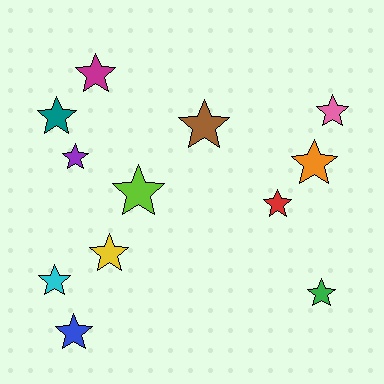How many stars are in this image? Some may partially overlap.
There are 12 stars.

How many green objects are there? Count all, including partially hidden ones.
There is 1 green object.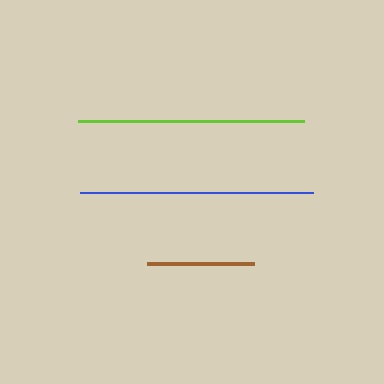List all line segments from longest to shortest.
From longest to shortest: blue, lime, brown.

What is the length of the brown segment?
The brown segment is approximately 107 pixels long.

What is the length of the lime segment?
The lime segment is approximately 227 pixels long.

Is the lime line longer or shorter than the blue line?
The blue line is longer than the lime line.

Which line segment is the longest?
The blue line is the longest at approximately 234 pixels.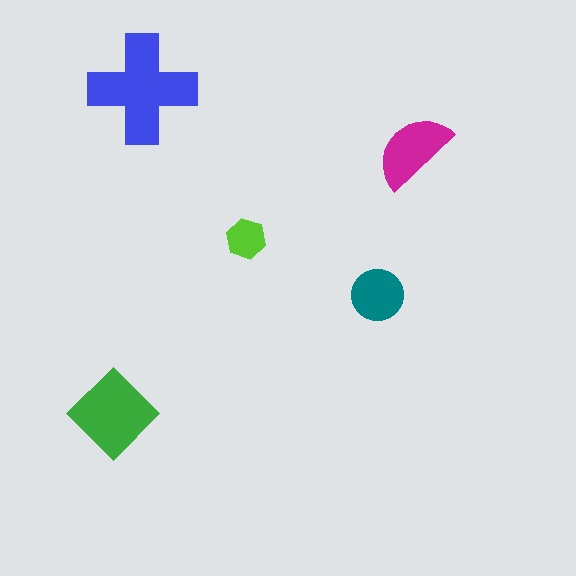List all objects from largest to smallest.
The blue cross, the green diamond, the magenta semicircle, the teal circle, the lime hexagon.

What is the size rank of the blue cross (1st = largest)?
1st.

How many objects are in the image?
There are 5 objects in the image.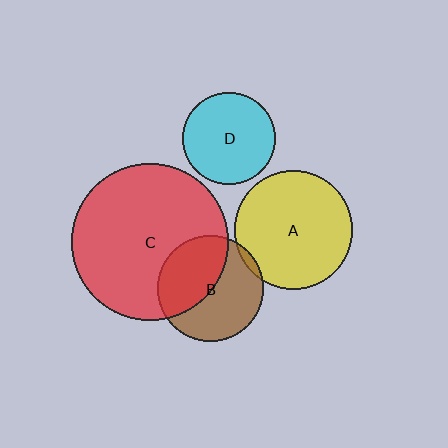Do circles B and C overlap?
Yes.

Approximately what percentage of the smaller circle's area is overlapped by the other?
Approximately 45%.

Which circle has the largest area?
Circle C (red).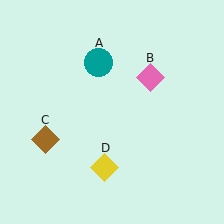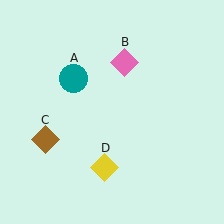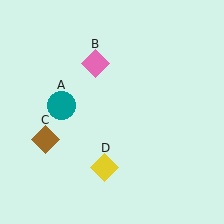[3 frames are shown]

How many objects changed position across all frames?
2 objects changed position: teal circle (object A), pink diamond (object B).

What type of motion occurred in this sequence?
The teal circle (object A), pink diamond (object B) rotated counterclockwise around the center of the scene.